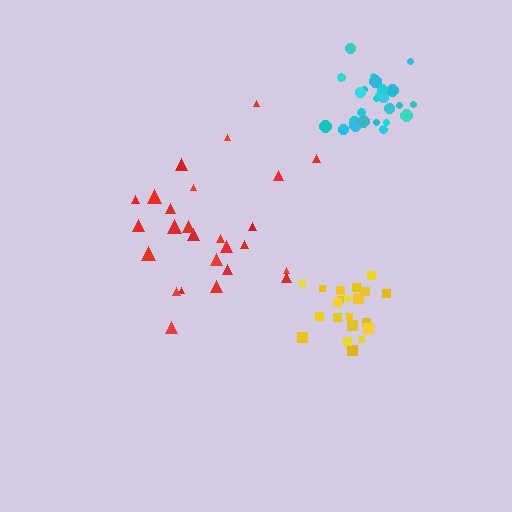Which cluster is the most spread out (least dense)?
Red.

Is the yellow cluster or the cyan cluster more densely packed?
Cyan.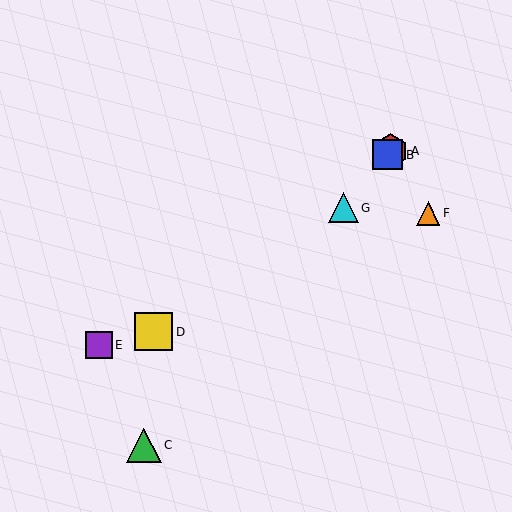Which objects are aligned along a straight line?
Objects A, B, C, G are aligned along a straight line.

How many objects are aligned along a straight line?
4 objects (A, B, C, G) are aligned along a straight line.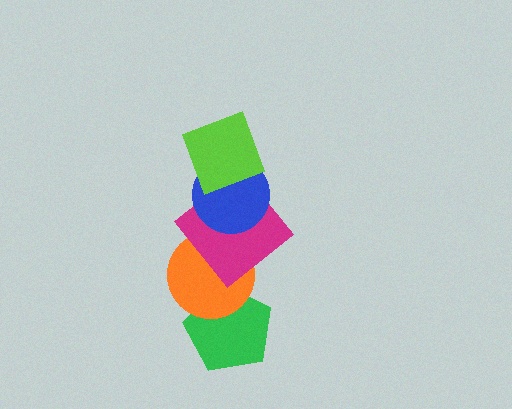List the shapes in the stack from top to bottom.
From top to bottom: the lime square, the blue circle, the magenta diamond, the orange circle, the green pentagon.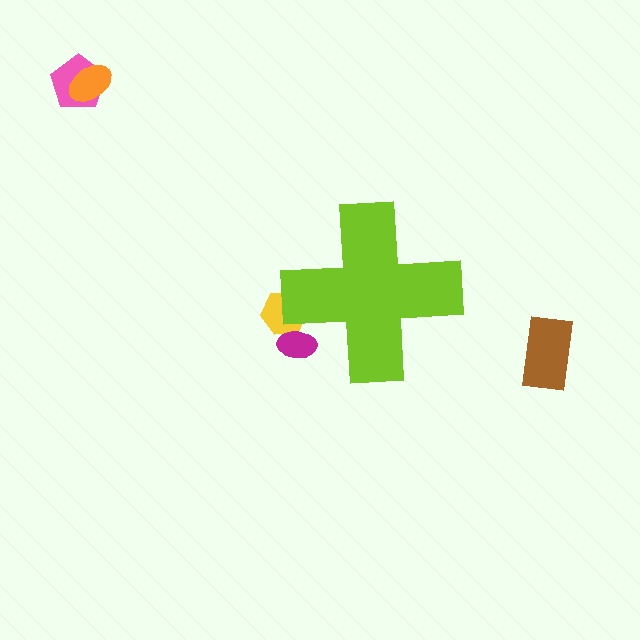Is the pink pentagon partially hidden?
No, the pink pentagon is fully visible.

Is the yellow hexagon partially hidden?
Yes, the yellow hexagon is partially hidden behind the lime cross.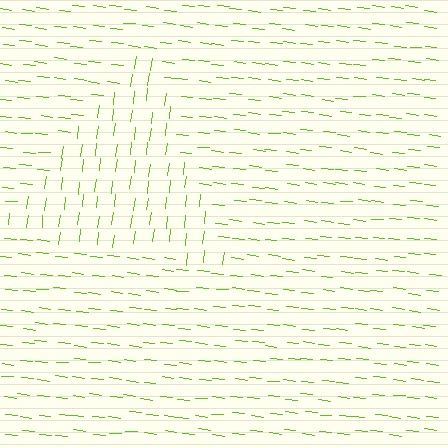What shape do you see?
I see a triangle.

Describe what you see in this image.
The image is filled with small lime line segments. A triangle region in the image has lines oriented differently from the surrounding lines, creating a visible texture boundary.